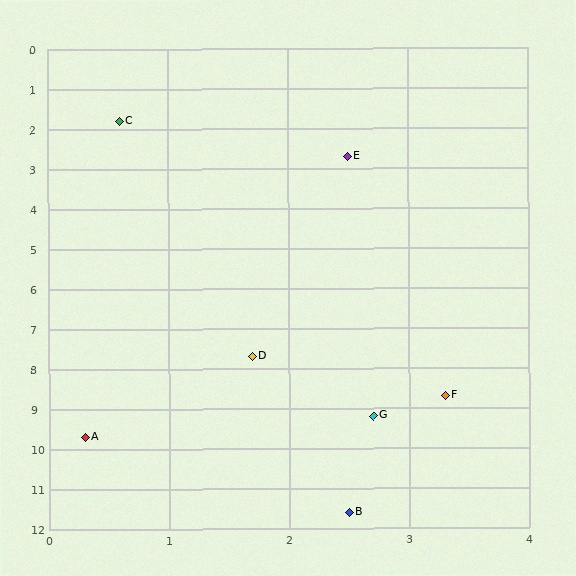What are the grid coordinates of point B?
Point B is at approximately (2.5, 11.6).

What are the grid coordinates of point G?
Point G is at approximately (2.7, 9.2).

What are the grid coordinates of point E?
Point E is at approximately (2.5, 2.7).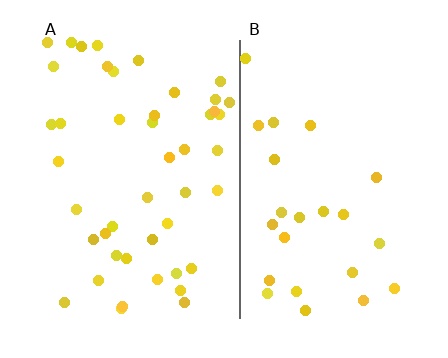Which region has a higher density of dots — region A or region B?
A (the left).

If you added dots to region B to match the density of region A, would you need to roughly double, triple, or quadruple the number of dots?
Approximately double.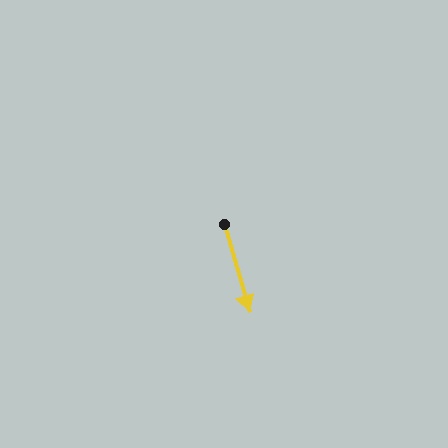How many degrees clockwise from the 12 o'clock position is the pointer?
Approximately 164 degrees.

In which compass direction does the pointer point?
South.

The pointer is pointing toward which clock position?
Roughly 5 o'clock.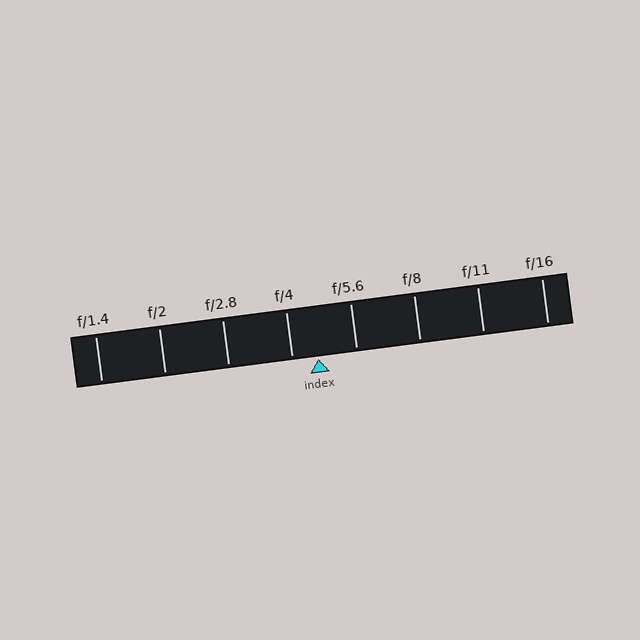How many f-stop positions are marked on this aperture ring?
There are 8 f-stop positions marked.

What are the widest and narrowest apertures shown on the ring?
The widest aperture shown is f/1.4 and the narrowest is f/16.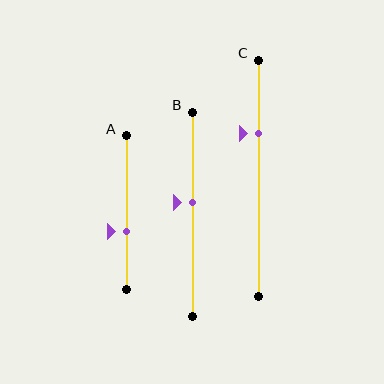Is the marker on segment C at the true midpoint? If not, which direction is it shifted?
No, the marker on segment C is shifted upward by about 19% of the segment length.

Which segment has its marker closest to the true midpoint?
Segment B has its marker closest to the true midpoint.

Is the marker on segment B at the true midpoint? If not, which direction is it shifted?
No, the marker on segment B is shifted upward by about 6% of the segment length.